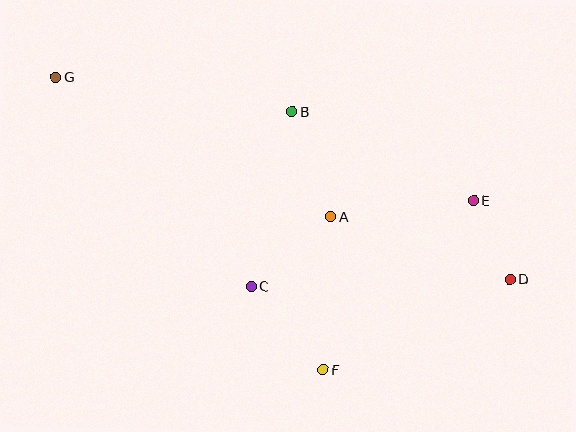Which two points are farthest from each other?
Points D and G are farthest from each other.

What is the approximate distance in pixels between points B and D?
The distance between B and D is approximately 274 pixels.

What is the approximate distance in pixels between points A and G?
The distance between A and G is approximately 308 pixels.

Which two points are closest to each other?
Points D and E are closest to each other.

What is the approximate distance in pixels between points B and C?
The distance between B and C is approximately 179 pixels.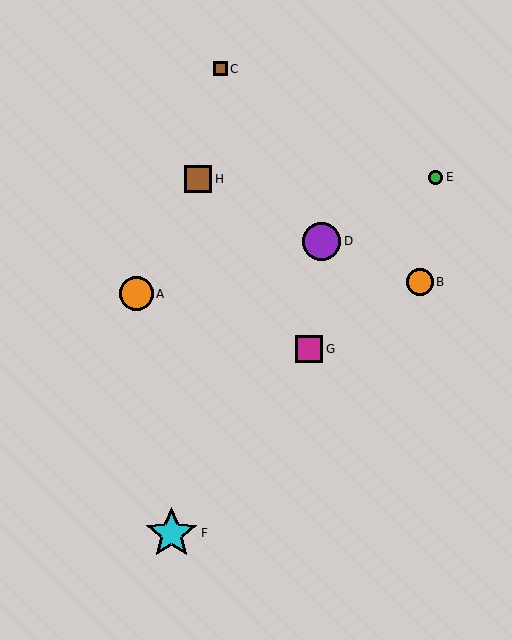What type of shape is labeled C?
Shape C is a brown square.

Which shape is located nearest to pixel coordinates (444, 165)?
The green circle (labeled E) at (436, 177) is nearest to that location.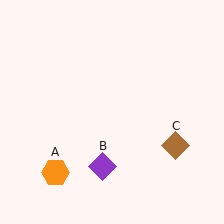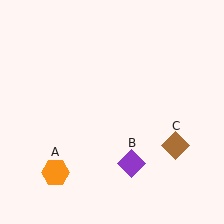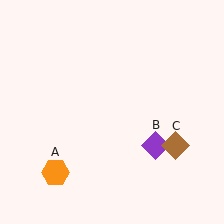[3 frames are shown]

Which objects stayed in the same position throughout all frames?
Orange hexagon (object A) and brown diamond (object C) remained stationary.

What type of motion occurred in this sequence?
The purple diamond (object B) rotated counterclockwise around the center of the scene.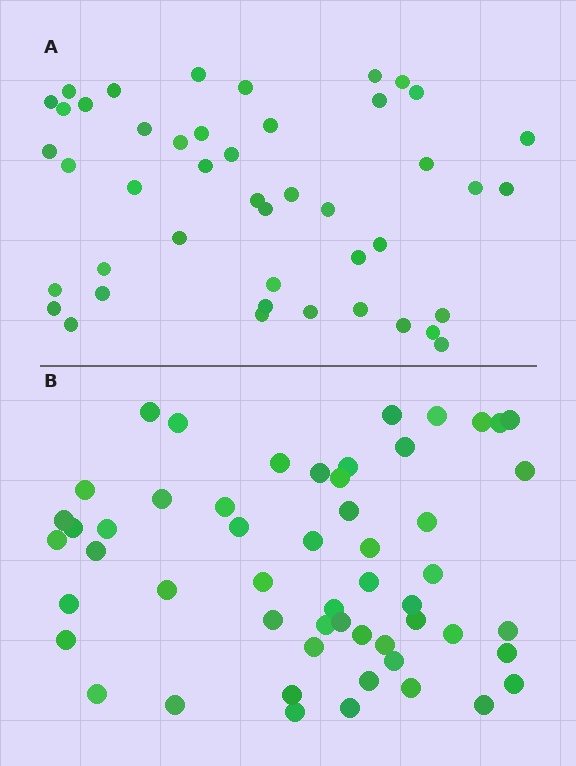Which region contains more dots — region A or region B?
Region B (the bottom region) has more dots.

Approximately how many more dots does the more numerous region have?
Region B has roughly 8 or so more dots than region A.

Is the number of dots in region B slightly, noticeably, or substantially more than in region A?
Region B has only slightly more — the two regions are fairly close. The ratio is roughly 1.2 to 1.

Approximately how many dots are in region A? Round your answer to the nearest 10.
About 40 dots. (The exact count is 45, which rounds to 40.)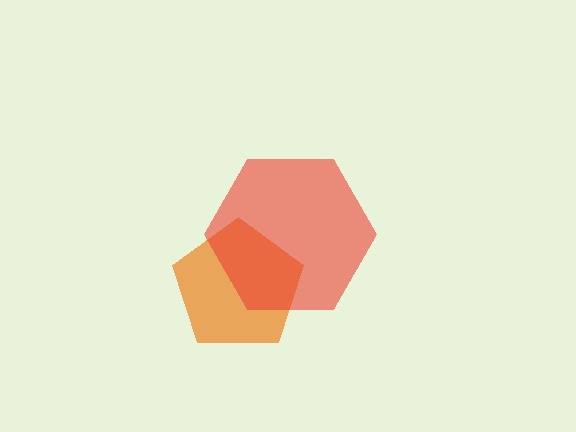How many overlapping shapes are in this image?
There are 2 overlapping shapes in the image.